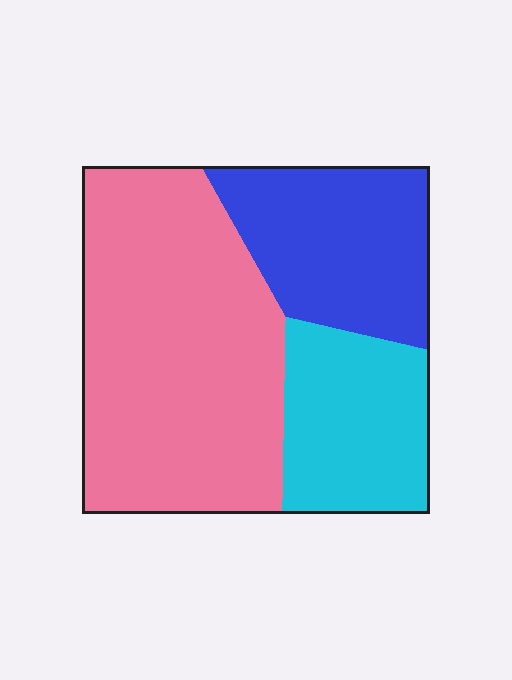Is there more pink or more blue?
Pink.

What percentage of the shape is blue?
Blue covers around 25% of the shape.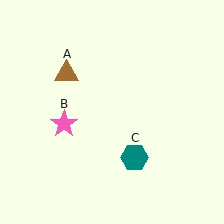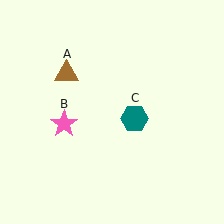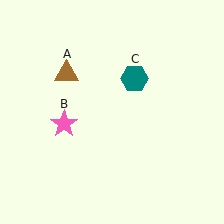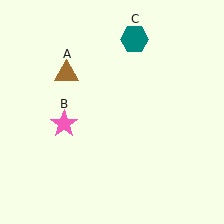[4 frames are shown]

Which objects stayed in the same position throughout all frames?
Brown triangle (object A) and pink star (object B) remained stationary.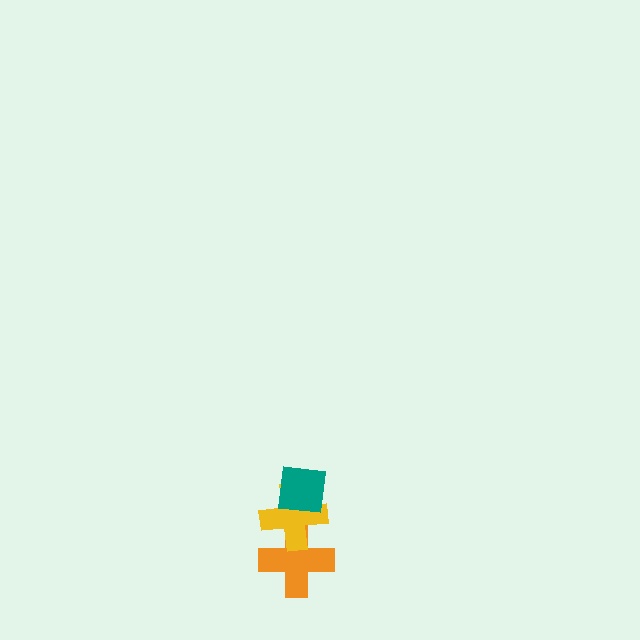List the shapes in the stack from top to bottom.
From top to bottom: the teal square, the yellow cross, the orange cross.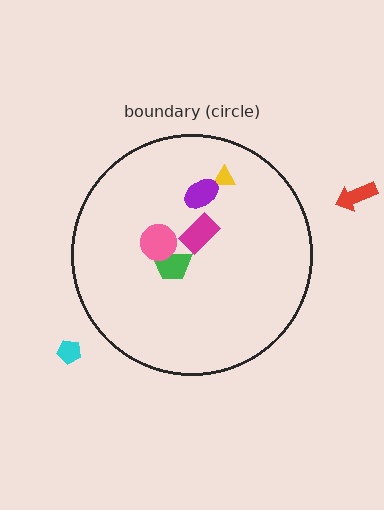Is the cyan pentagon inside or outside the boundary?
Outside.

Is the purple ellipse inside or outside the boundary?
Inside.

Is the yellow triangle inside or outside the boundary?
Inside.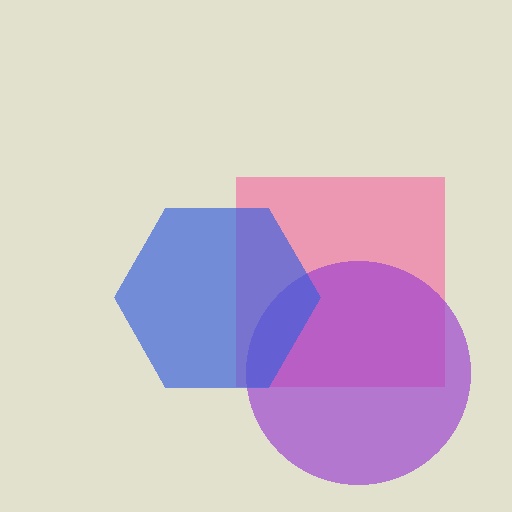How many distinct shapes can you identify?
There are 3 distinct shapes: a pink square, a purple circle, a blue hexagon.